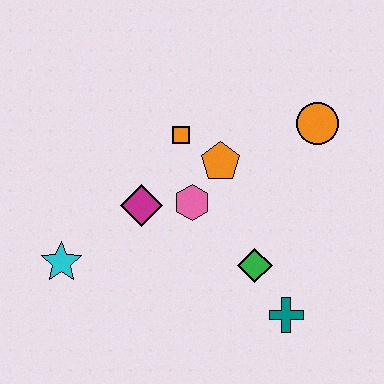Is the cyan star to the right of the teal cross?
No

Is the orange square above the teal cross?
Yes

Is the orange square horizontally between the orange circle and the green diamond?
No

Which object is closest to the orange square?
The orange pentagon is closest to the orange square.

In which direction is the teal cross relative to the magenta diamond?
The teal cross is to the right of the magenta diamond.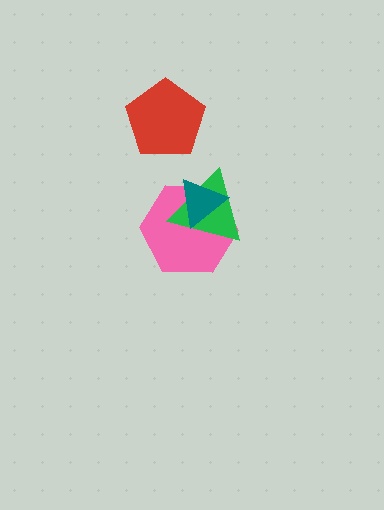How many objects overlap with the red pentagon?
0 objects overlap with the red pentagon.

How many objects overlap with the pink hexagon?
2 objects overlap with the pink hexagon.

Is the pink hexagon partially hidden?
Yes, it is partially covered by another shape.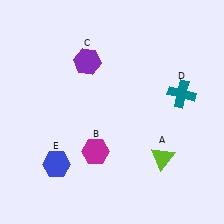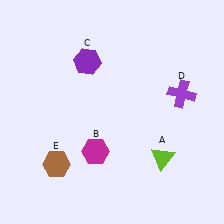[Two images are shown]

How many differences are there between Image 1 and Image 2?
There are 2 differences between the two images.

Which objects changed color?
D changed from teal to purple. E changed from blue to brown.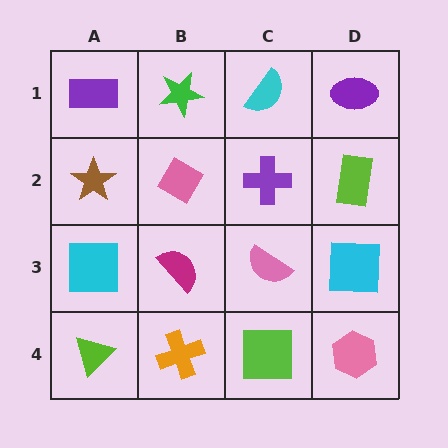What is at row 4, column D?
A pink hexagon.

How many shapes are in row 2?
4 shapes.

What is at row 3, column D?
A cyan square.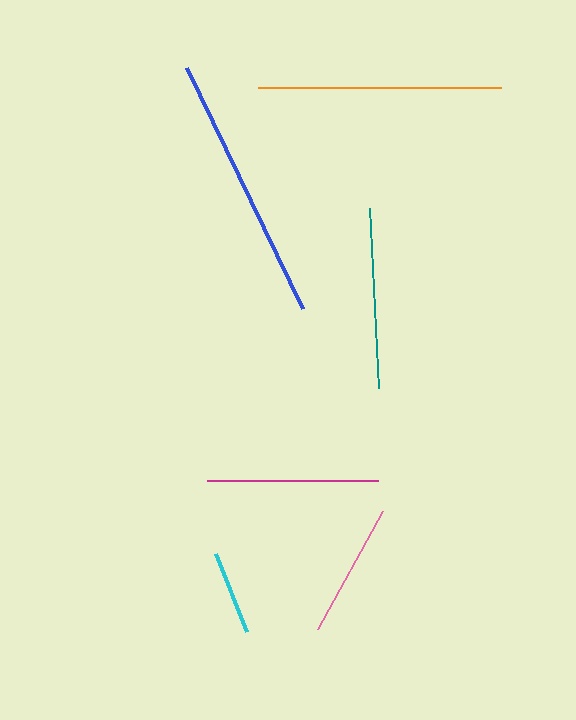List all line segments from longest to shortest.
From longest to shortest: blue, orange, teal, magenta, pink, cyan.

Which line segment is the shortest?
The cyan line is the shortest at approximately 84 pixels.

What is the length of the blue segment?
The blue segment is approximately 268 pixels long.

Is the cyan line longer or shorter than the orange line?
The orange line is longer than the cyan line.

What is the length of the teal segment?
The teal segment is approximately 181 pixels long.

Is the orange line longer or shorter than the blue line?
The blue line is longer than the orange line.